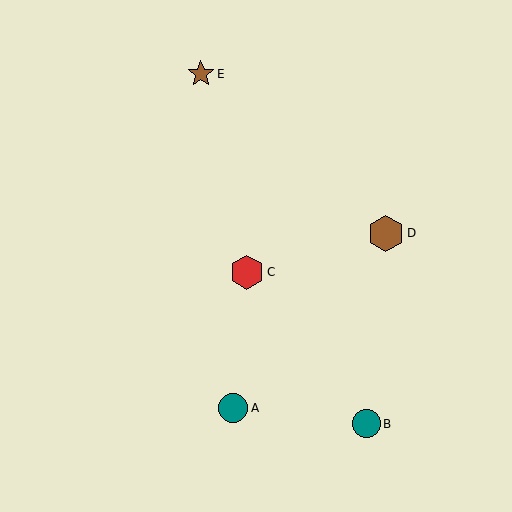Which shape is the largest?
The brown hexagon (labeled D) is the largest.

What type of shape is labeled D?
Shape D is a brown hexagon.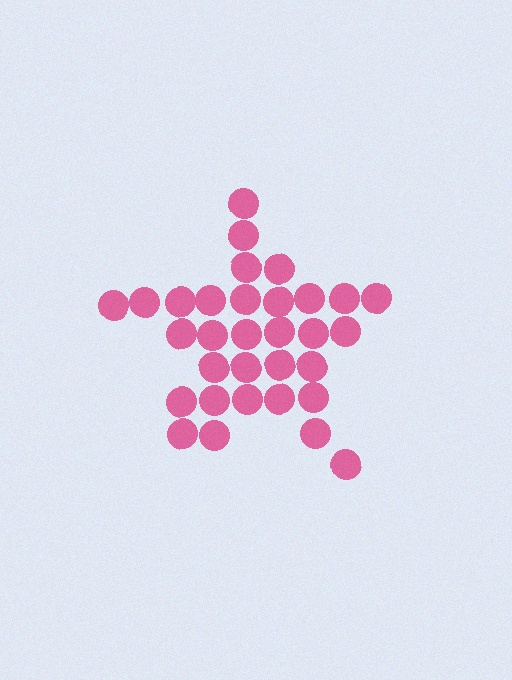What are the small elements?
The small elements are circles.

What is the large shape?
The large shape is a star.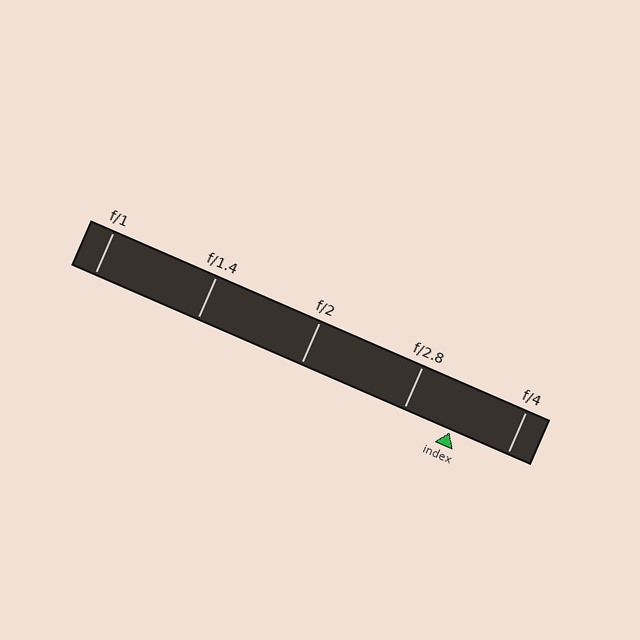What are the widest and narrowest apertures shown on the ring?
The widest aperture shown is f/1 and the narrowest is f/4.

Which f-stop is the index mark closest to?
The index mark is closest to f/2.8.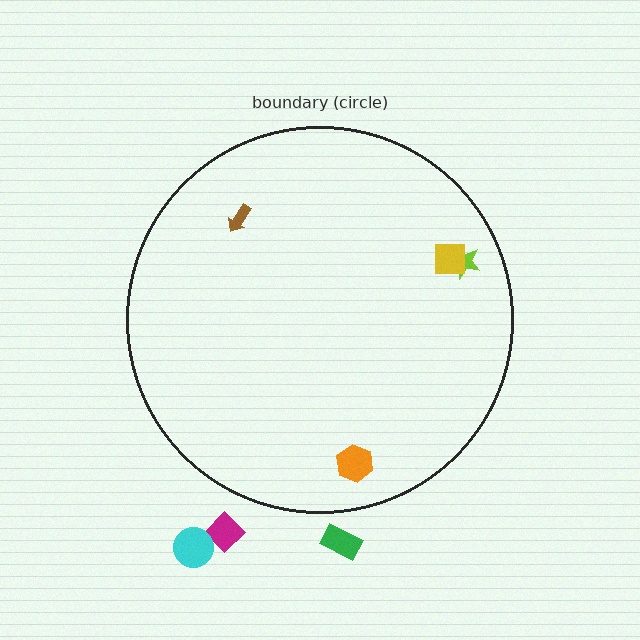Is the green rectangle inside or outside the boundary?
Outside.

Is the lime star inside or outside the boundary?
Inside.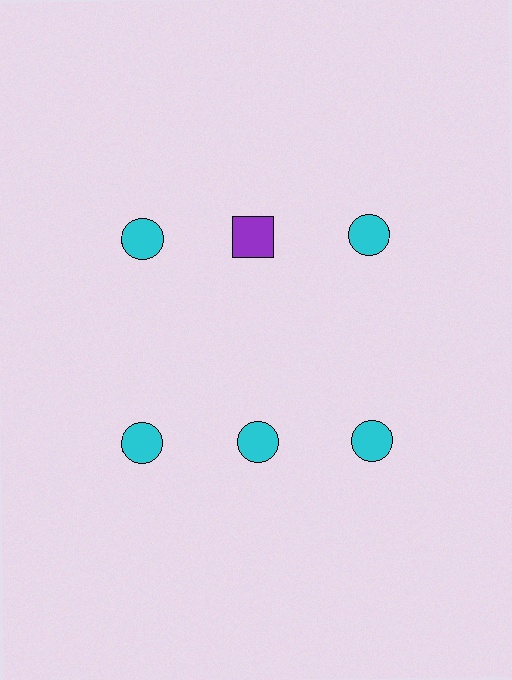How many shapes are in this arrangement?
There are 6 shapes arranged in a grid pattern.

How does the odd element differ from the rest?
It differs in both color (purple instead of cyan) and shape (square instead of circle).